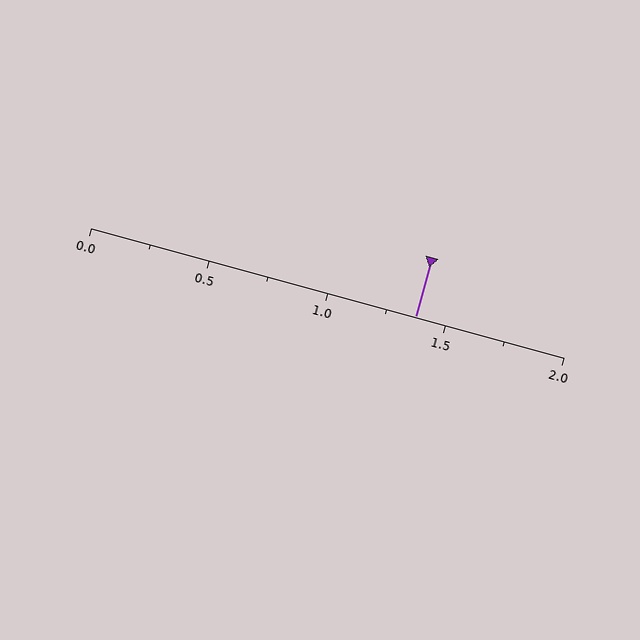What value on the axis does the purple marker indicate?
The marker indicates approximately 1.38.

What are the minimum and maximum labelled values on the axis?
The axis runs from 0.0 to 2.0.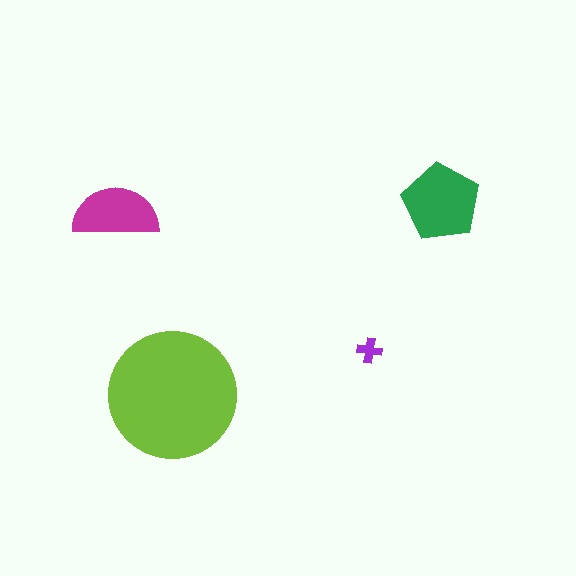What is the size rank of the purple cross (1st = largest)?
4th.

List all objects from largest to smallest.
The lime circle, the green pentagon, the magenta semicircle, the purple cross.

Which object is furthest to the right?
The green pentagon is rightmost.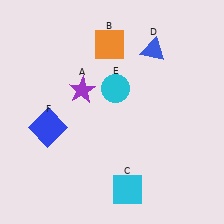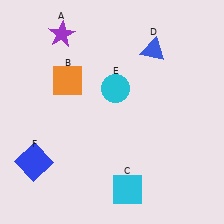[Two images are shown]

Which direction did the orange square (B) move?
The orange square (B) moved left.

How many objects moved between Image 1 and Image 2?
3 objects moved between the two images.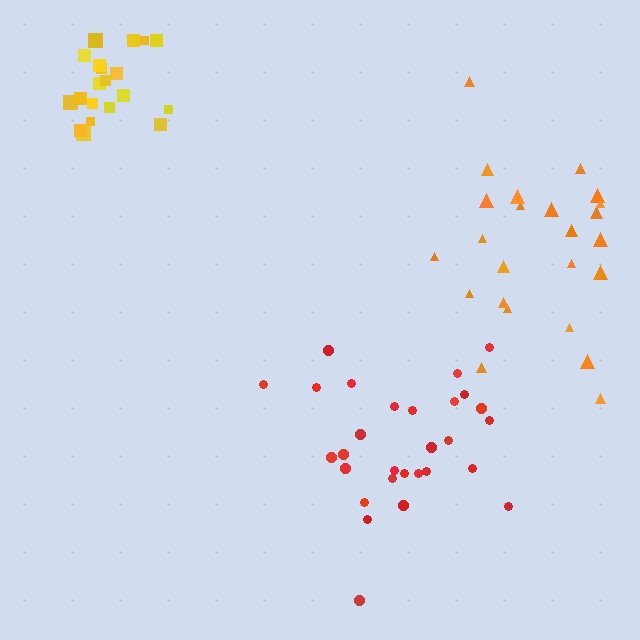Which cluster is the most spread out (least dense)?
Orange.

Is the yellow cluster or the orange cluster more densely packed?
Yellow.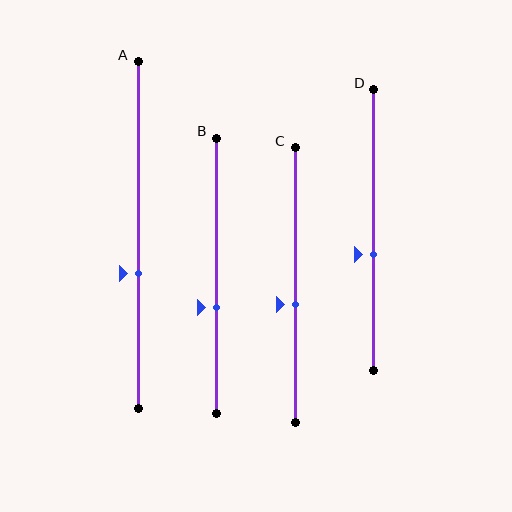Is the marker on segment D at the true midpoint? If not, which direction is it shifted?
No, the marker on segment D is shifted downward by about 9% of the segment length.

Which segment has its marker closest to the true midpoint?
Segment C has its marker closest to the true midpoint.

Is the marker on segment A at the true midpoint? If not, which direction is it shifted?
No, the marker on segment A is shifted downward by about 11% of the segment length.